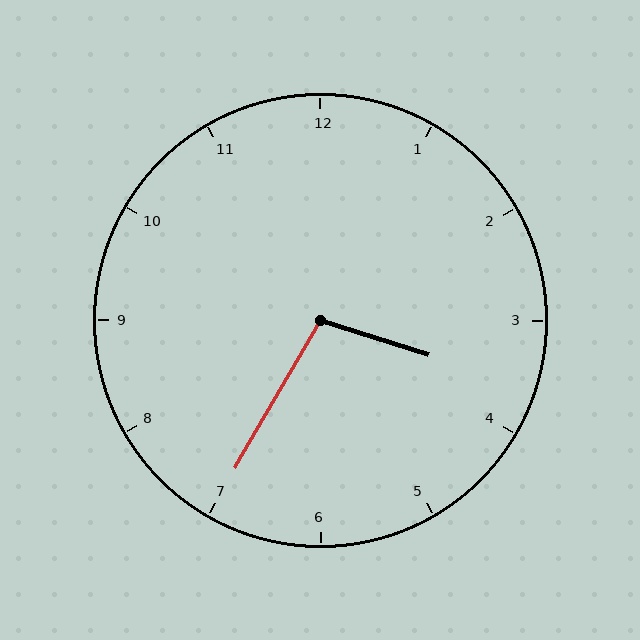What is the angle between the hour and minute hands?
Approximately 102 degrees.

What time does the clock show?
3:35.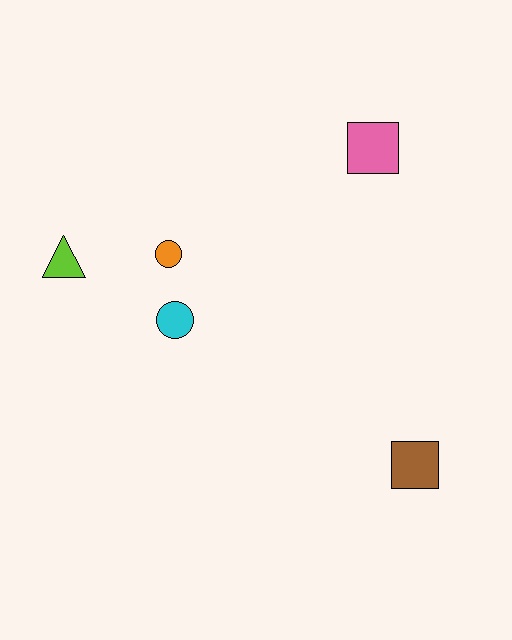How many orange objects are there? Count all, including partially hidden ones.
There is 1 orange object.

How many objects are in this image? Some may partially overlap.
There are 5 objects.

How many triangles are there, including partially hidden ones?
There is 1 triangle.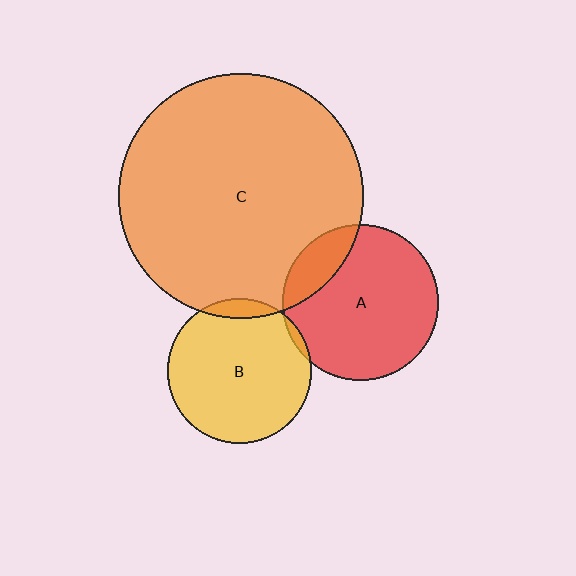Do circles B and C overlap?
Yes.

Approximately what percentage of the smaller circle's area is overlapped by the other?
Approximately 5%.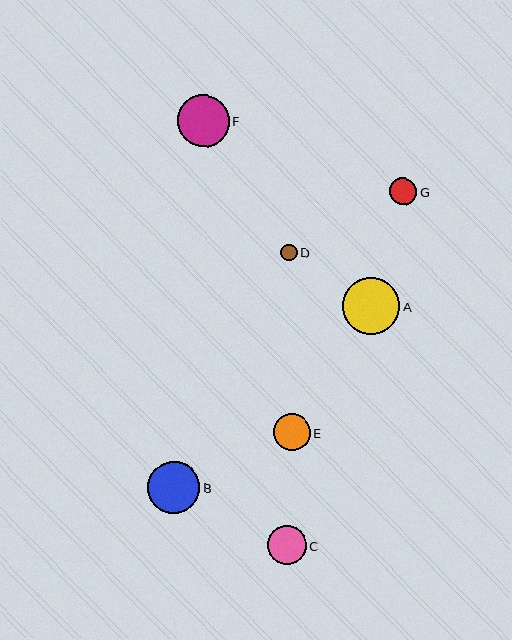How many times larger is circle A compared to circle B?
Circle A is approximately 1.1 times the size of circle B.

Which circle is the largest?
Circle A is the largest with a size of approximately 57 pixels.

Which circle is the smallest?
Circle D is the smallest with a size of approximately 17 pixels.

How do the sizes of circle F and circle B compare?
Circle F and circle B are approximately the same size.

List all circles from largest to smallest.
From largest to smallest: A, F, B, C, E, G, D.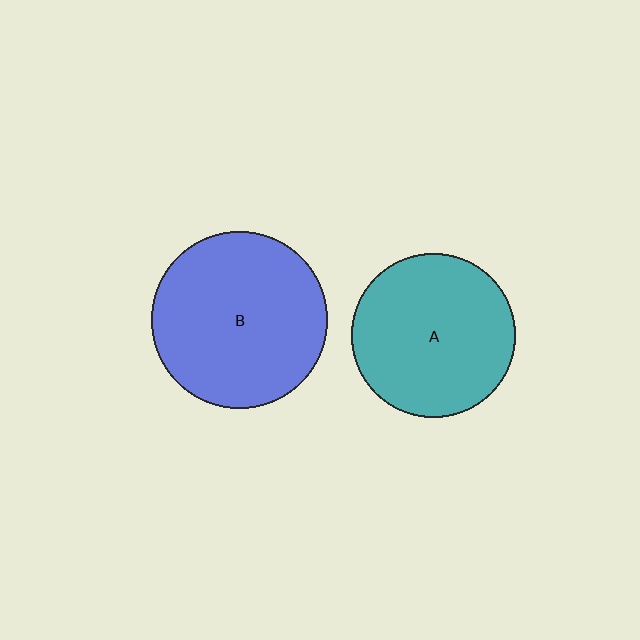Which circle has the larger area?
Circle B (blue).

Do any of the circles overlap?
No, none of the circles overlap.